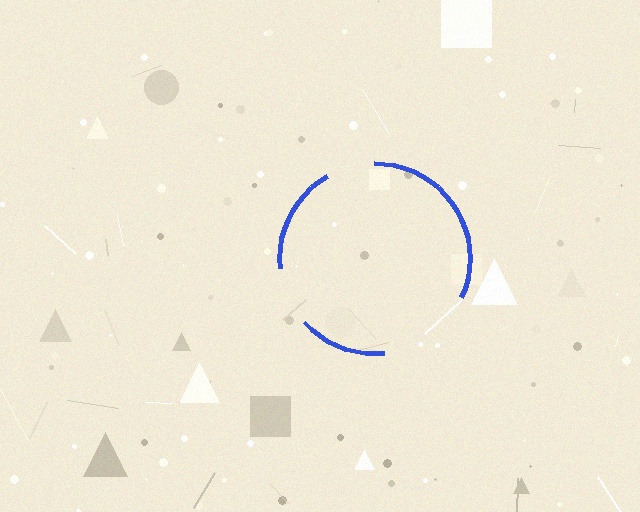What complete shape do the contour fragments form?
The contour fragments form a circle.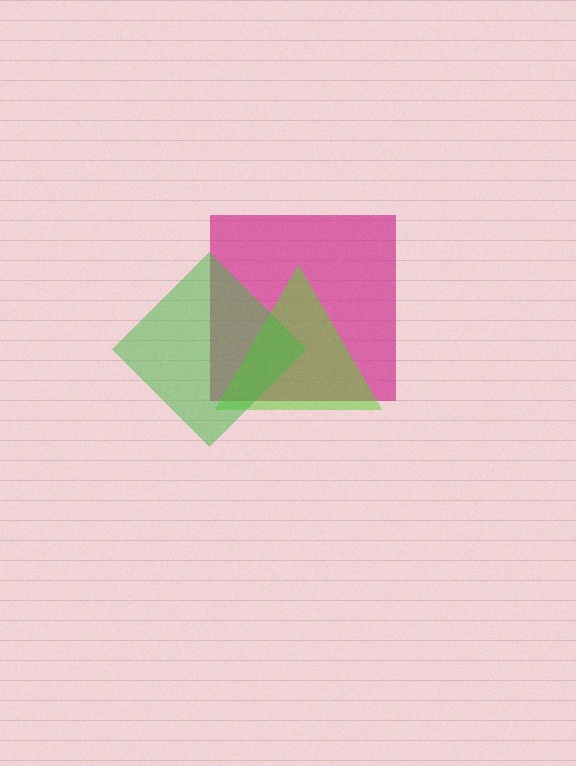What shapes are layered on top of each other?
The layered shapes are: a magenta square, a lime triangle, a green diamond.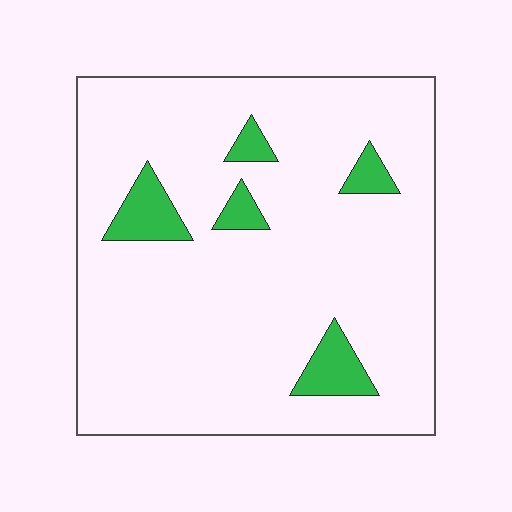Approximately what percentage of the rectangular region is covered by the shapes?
Approximately 10%.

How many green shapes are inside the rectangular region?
5.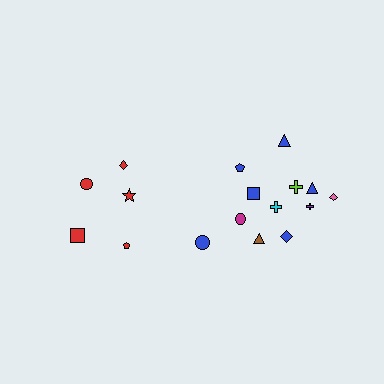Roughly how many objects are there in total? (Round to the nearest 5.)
Roughly 15 objects in total.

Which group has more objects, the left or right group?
The right group.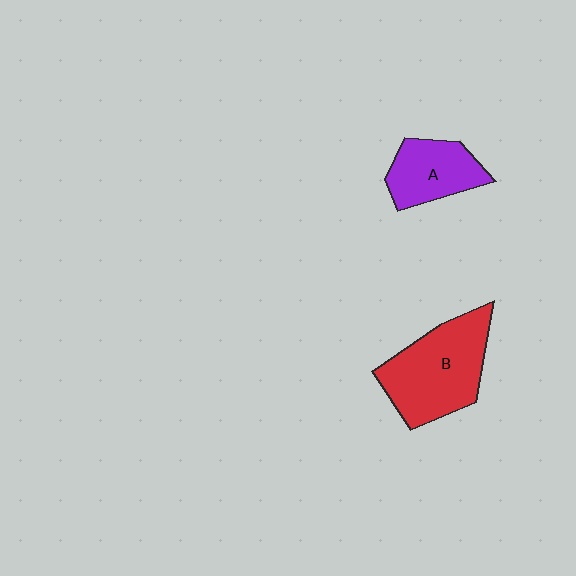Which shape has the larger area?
Shape B (red).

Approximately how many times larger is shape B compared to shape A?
Approximately 1.6 times.